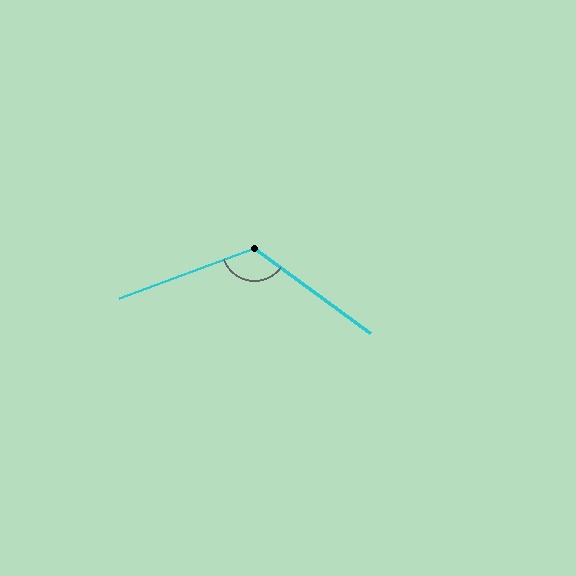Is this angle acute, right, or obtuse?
It is obtuse.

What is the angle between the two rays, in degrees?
Approximately 124 degrees.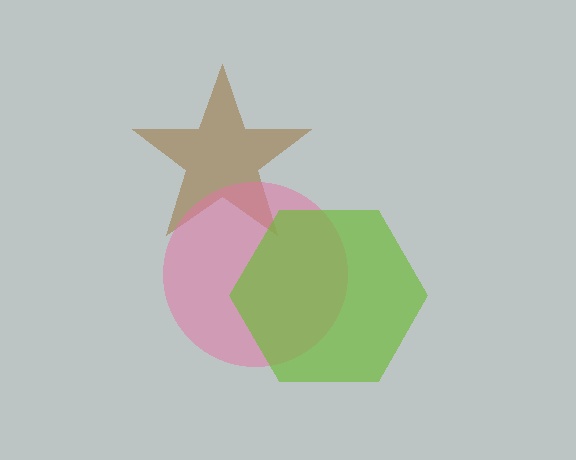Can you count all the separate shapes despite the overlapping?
Yes, there are 3 separate shapes.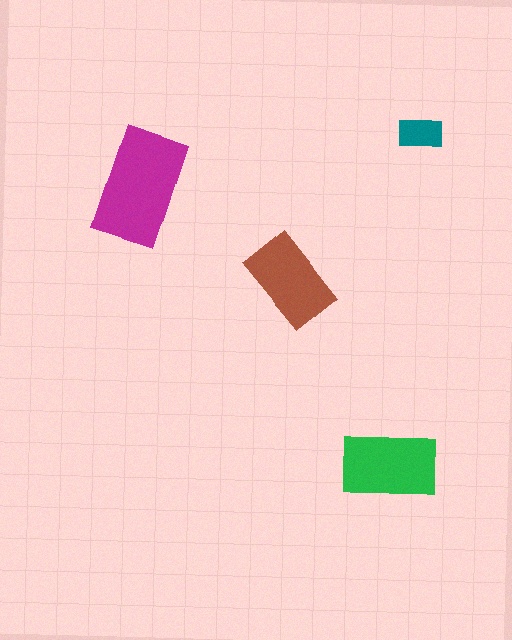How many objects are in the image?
There are 4 objects in the image.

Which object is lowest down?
The green rectangle is bottommost.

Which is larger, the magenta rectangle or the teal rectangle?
The magenta one.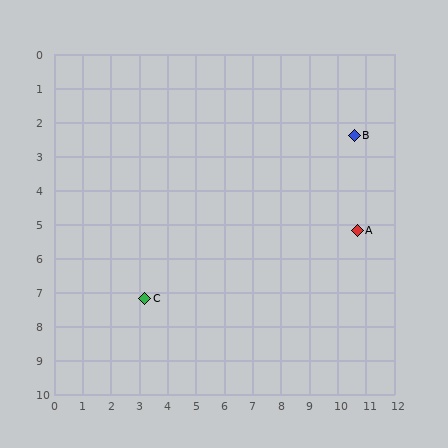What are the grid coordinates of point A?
Point A is at approximately (10.7, 5.2).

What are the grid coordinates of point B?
Point B is at approximately (10.6, 2.4).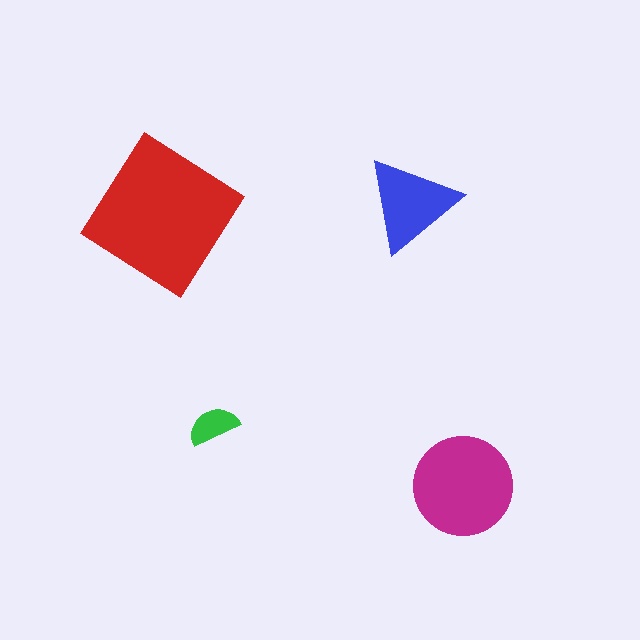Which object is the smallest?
The green semicircle.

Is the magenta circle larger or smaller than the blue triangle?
Larger.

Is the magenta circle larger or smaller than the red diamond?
Smaller.